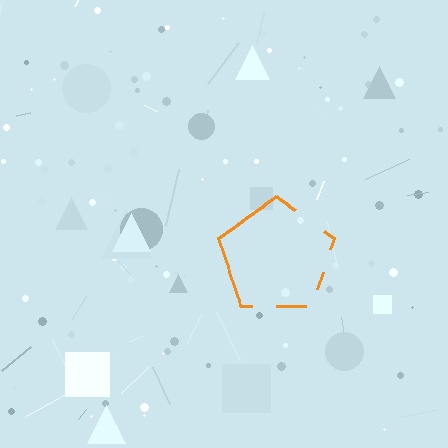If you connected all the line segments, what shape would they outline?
They would outline a pentagon.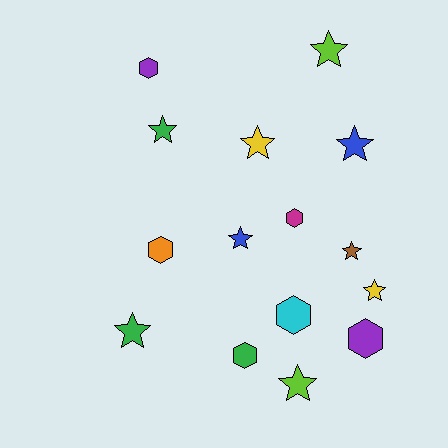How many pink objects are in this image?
There are no pink objects.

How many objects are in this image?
There are 15 objects.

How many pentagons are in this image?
There are no pentagons.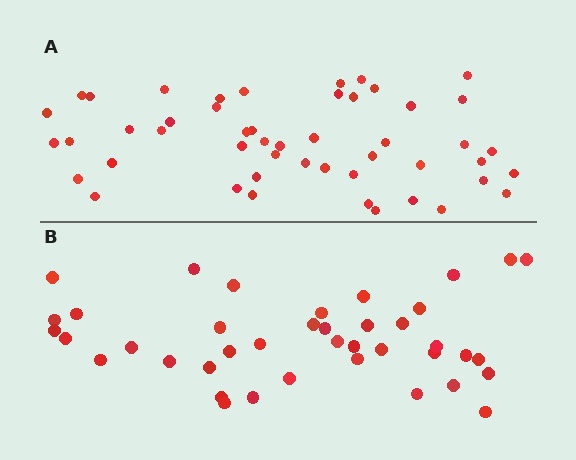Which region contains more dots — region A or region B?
Region A (the top region) has more dots.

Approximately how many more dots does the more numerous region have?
Region A has roughly 8 or so more dots than region B.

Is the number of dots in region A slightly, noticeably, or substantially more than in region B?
Region A has only slightly more — the two regions are fairly close. The ratio is roughly 1.2 to 1.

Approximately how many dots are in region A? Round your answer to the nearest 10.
About 50 dots. (The exact count is 49, which rounds to 50.)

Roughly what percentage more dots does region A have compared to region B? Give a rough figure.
About 20% more.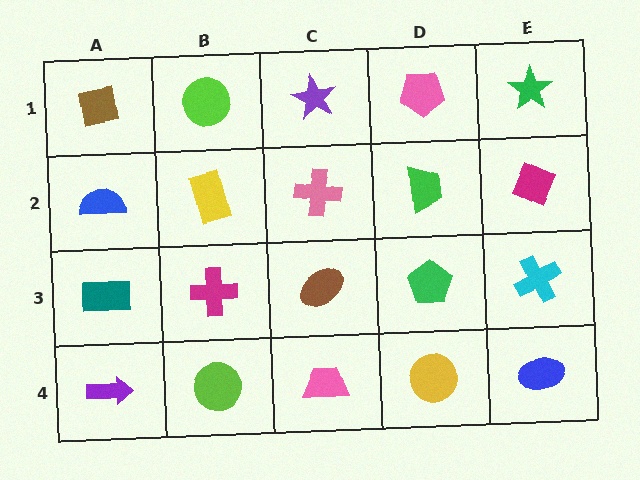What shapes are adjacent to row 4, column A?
A teal rectangle (row 3, column A), a lime circle (row 4, column B).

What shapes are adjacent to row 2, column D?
A pink pentagon (row 1, column D), a green pentagon (row 3, column D), a pink cross (row 2, column C), a magenta diamond (row 2, column E).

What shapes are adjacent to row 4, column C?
A brown ellipse (row 3, column C), a lime circle (row 4, column B), a yellow circle (row 4, column D).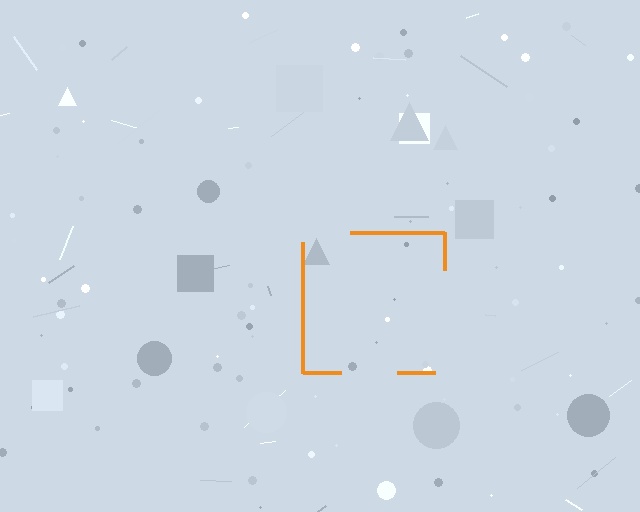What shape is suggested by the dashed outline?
The dashed outline suggests a square.